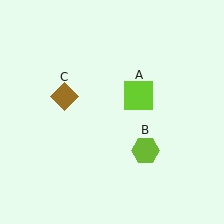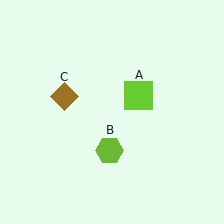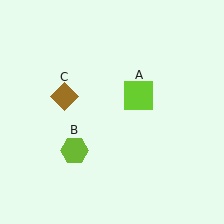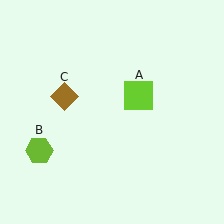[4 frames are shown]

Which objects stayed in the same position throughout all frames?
Lime square (object A) and brown diamond (object C) remained stationary.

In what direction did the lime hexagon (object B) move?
The lime hexagon (object B) moved left.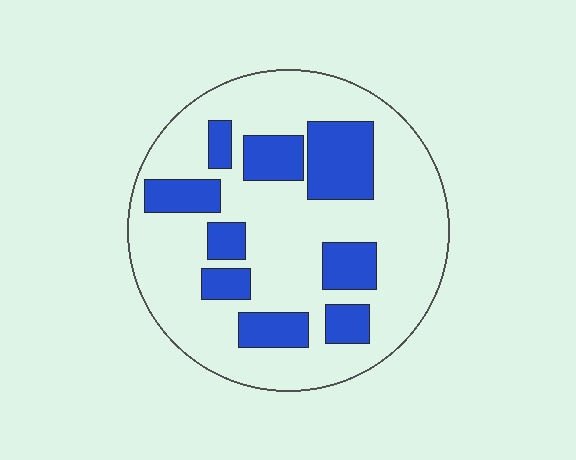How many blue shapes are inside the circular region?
9.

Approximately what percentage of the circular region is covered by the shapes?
Approximately 25%.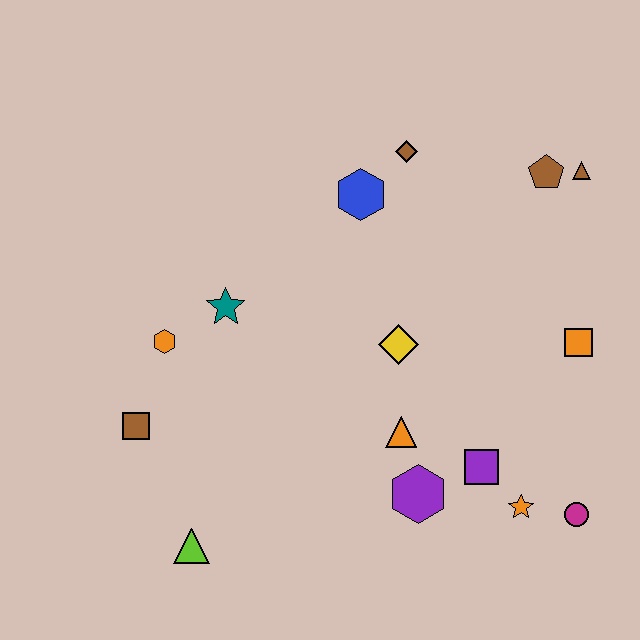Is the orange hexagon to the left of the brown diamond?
Yes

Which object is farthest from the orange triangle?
The brown triangle is farthest from the orange triangle.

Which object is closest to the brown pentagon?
The brown triangle is closest to the brown pentagon.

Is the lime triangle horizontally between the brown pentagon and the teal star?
No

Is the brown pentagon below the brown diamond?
Yes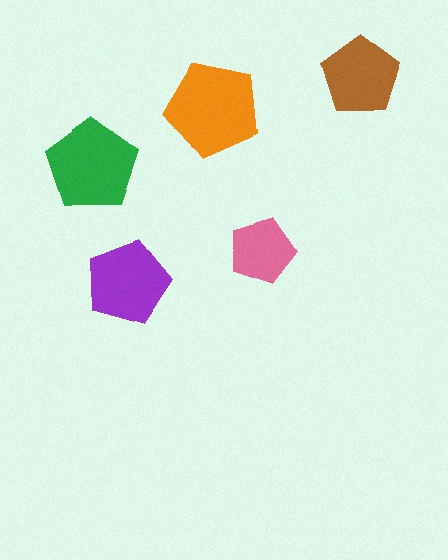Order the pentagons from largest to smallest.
the orange one, the green one, the purple one, the brown one, the pink one.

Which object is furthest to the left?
The green pentagon is leftmost.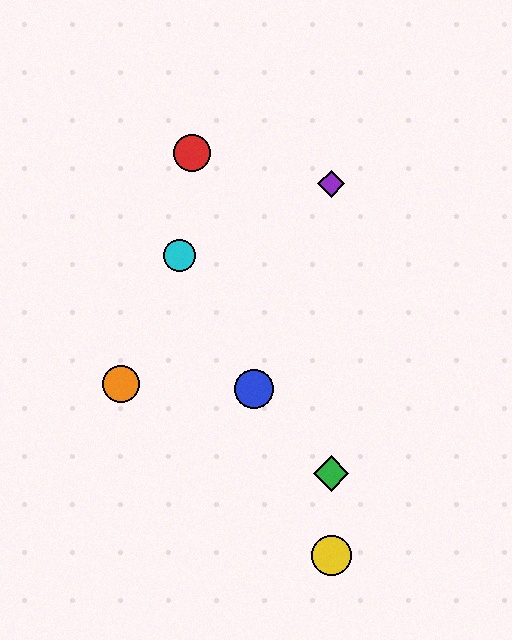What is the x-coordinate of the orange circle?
The orange circle is at x≈121.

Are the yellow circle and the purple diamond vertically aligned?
Yes, both are at x≈331.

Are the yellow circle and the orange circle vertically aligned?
No, the yellow circle is at x≈331 and the orange circle is at x≈121.